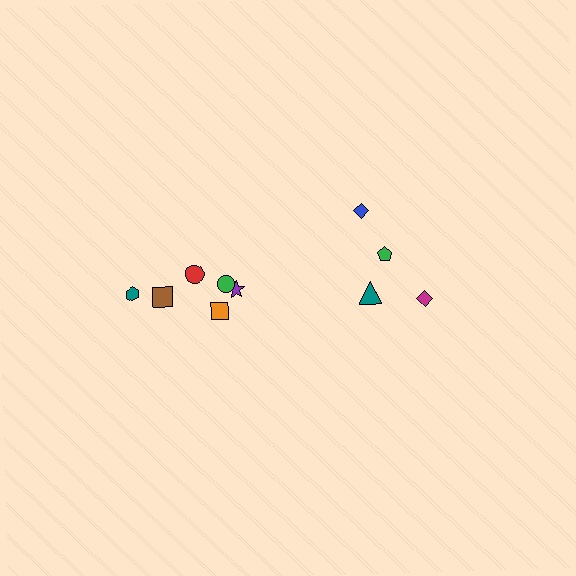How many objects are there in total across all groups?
There are 10 objects.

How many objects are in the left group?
There are 6 objects.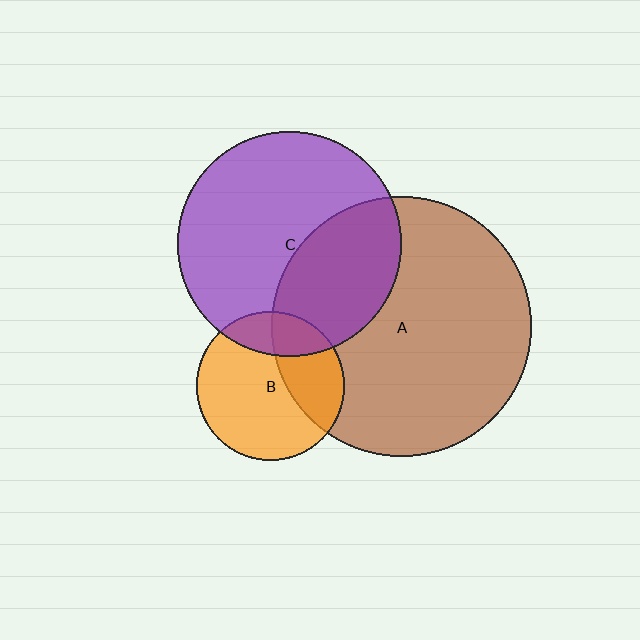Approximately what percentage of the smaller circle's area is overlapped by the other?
Approximately 35%.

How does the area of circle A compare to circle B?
Approximately 3.1 times.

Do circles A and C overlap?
Yes.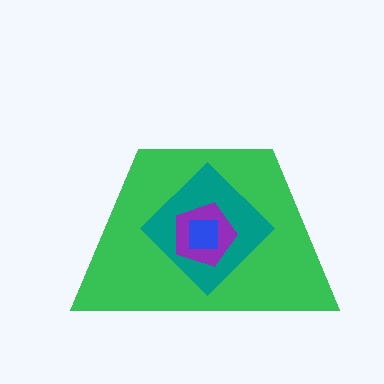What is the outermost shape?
The green trapezoid.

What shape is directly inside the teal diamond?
The purple pentagon.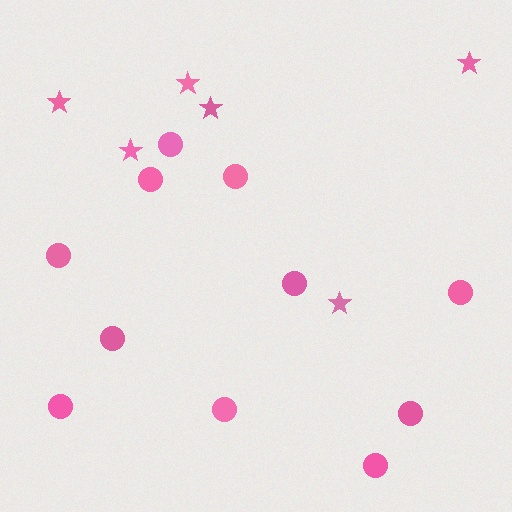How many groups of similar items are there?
There are 2 groups: one group of stars (6) and one group of circles (11).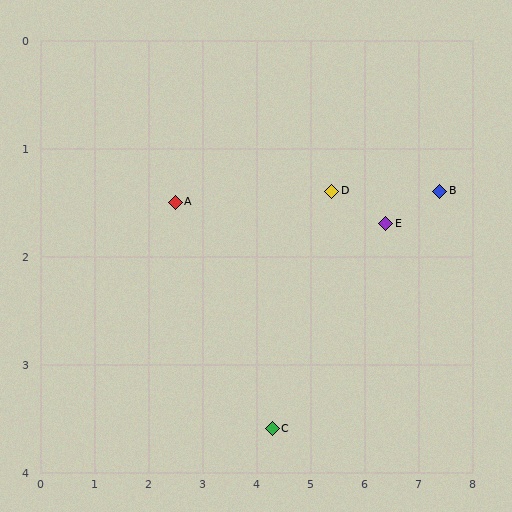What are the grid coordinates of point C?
Point C is at approximately (4.3, 3.6).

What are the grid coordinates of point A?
Point A is at approximately (2.5, 1.5).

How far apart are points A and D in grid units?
Points A and D are about 2.9 grid units apart.